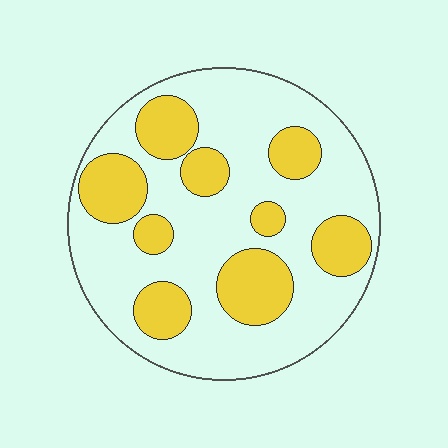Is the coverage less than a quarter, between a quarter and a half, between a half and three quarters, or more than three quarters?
Between a quarter and a half.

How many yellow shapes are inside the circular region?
9.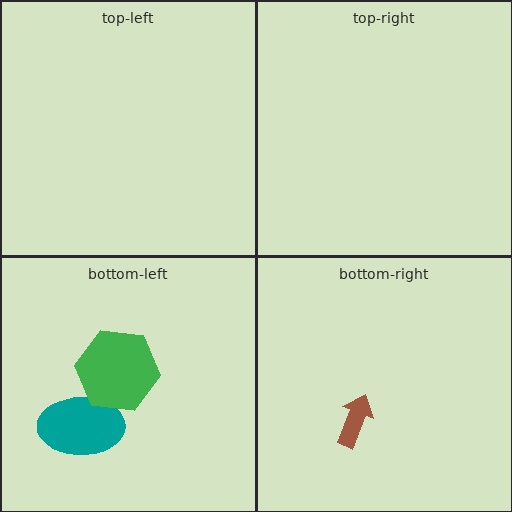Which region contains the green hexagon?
The bottom-left region.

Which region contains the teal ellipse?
The bottom-left region.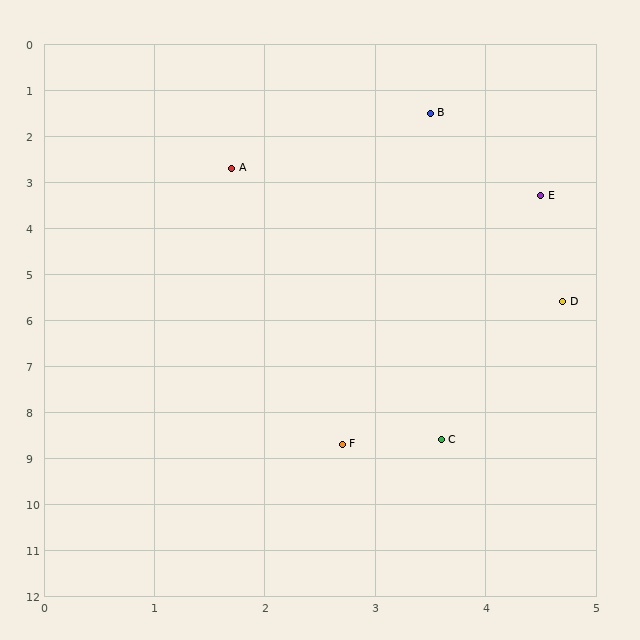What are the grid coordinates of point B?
Point B is at approximately (3.5, 1.5).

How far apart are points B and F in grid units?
Points B and F are about 7.2 grid units apart.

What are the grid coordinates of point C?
Point C is at approximately (3.6, 8.6).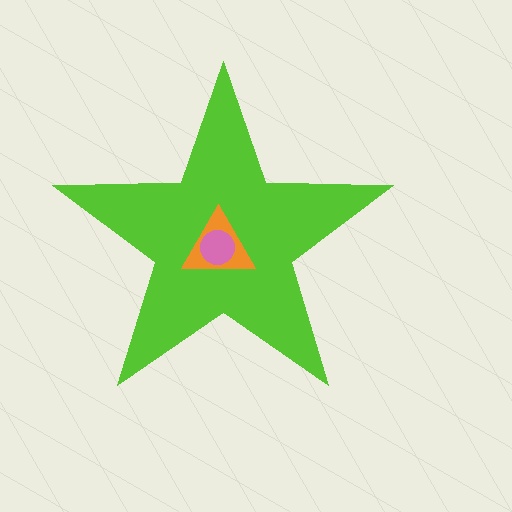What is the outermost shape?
The lime star.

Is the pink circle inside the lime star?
Yes.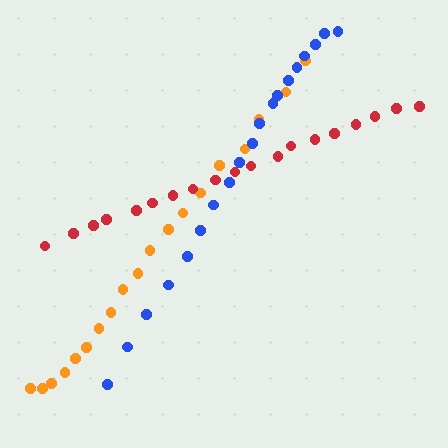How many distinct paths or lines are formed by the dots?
There are 3 distinct paths.